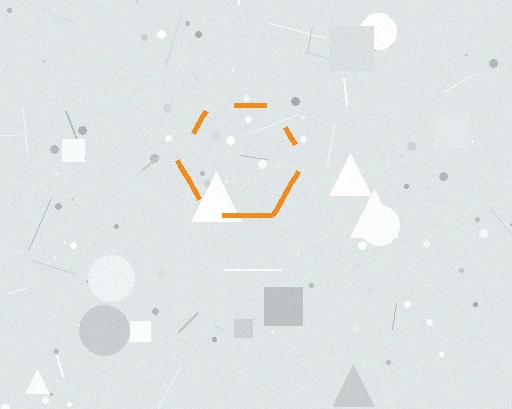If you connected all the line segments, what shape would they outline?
They would outline a hexagon.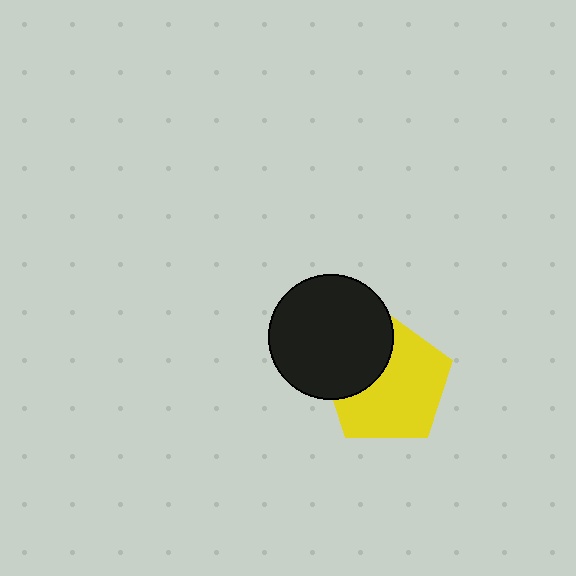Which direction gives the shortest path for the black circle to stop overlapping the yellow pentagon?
Moving toward the upper-left gives the shortest separation.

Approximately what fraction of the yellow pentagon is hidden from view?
Roughly 32% of the yellow pentagon is hidden behind the black circle.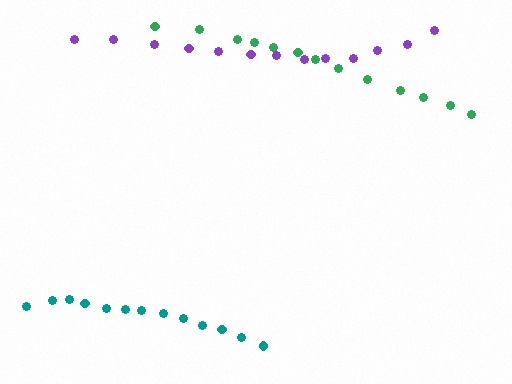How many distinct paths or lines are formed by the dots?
There are 3 distinct paths.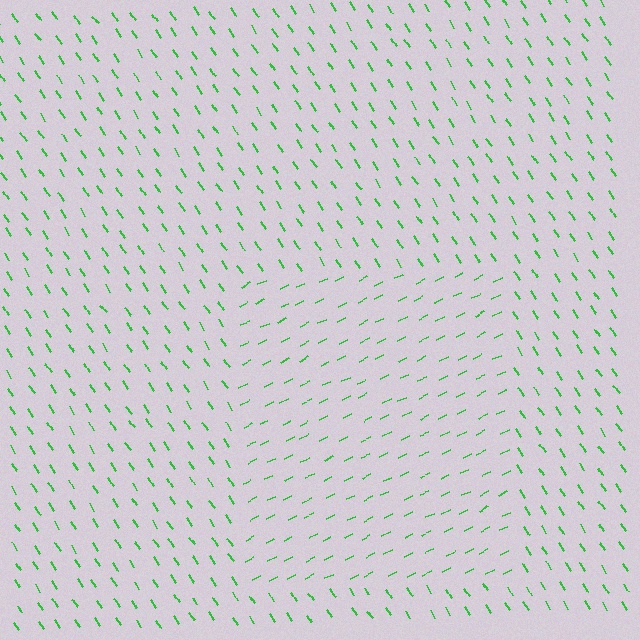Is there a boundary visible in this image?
Yes, there is a texture boundary formed by a change in line orientation.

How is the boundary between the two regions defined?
The boundary is defined purely by a change in line orientation (approximately 82 degrees difference). All lines are the same color and thickness.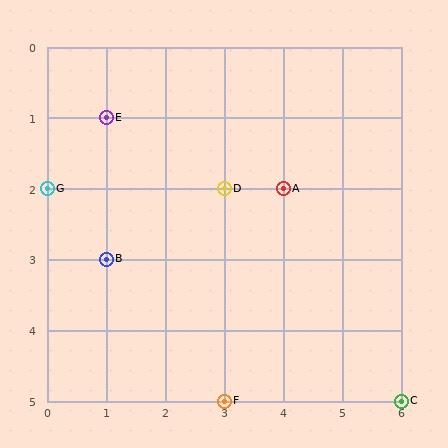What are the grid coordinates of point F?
Point F is at grid coordinates (3, 5).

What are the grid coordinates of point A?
Point A is at grid coordinates (4, 2).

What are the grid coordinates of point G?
Point G is at grid coordinates (0, 2).